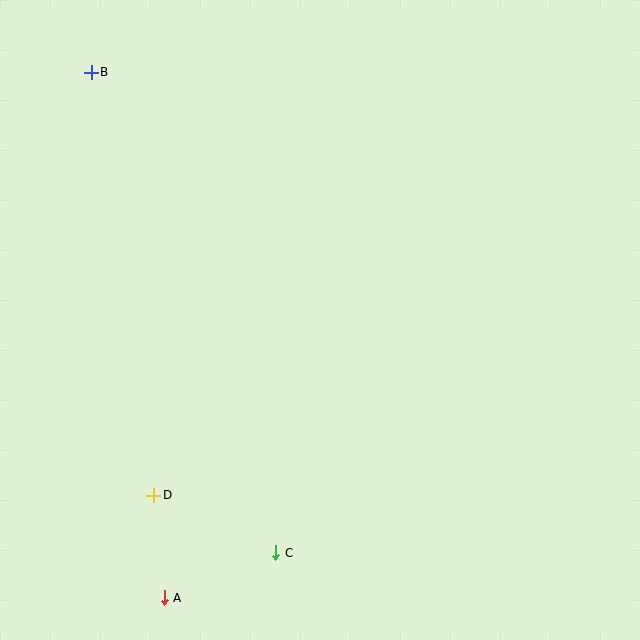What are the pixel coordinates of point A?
Point A is at (164, 598).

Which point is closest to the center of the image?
Point C at (276, 553) is closest to the center.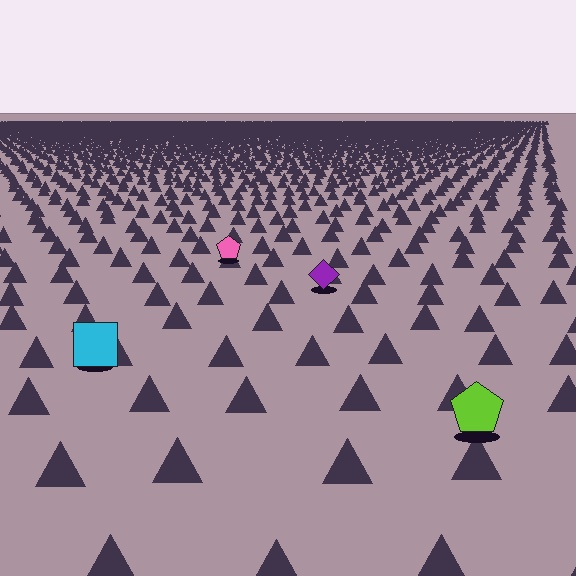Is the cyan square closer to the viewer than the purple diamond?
Yes. The cyan square is closer — you can tell from the texture gradient: the ground texture is coarser near it.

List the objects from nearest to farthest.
From nearest to farthest: the lime pentagon, the cyan square, the purple diamond, the pink pentagon.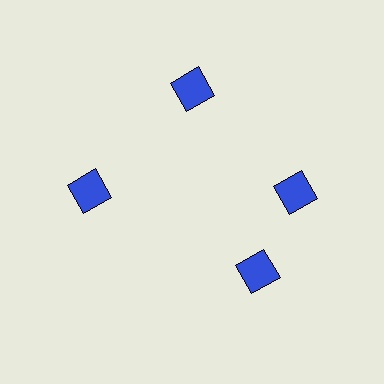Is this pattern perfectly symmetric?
No. The 4 blue diamonds are arranged in a ring, but one element near the 6 o'clock position is rotated out of alignment along the ring, breaking the 4-fold rotational symmetry.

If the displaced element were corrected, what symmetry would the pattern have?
It would have 4-fold rotational symmetry — the pattern would map onto itself every 90 degrees.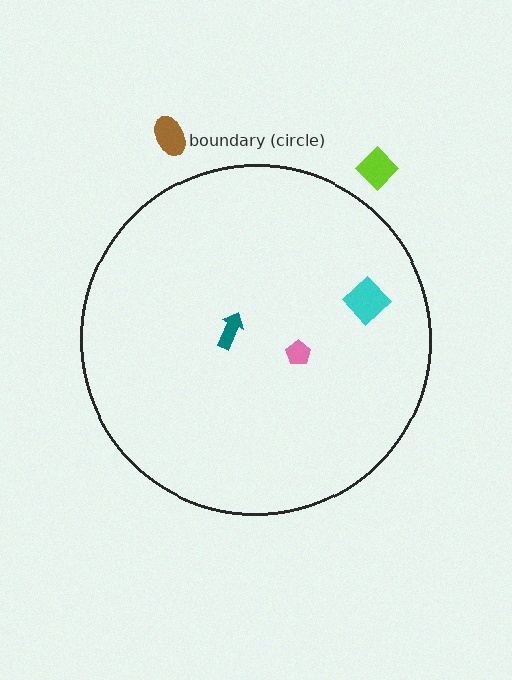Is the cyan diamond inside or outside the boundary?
Inside.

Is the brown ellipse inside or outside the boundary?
Outside.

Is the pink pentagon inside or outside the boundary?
Inside.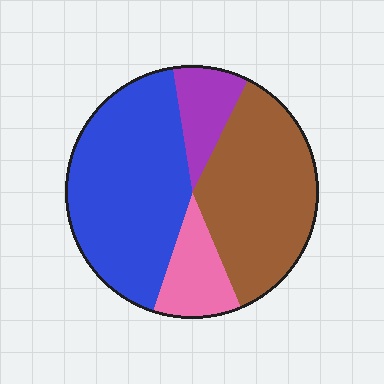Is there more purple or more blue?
Blue.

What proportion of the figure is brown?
Brown covers roughly 35% of the figure.